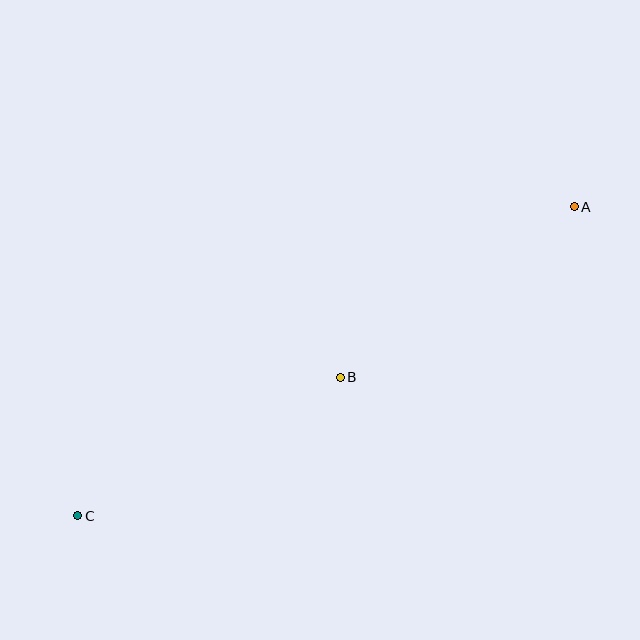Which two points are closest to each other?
Points A and B are closest to each other.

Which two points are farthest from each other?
Points A and C are farthest from each other.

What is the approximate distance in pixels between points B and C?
The distance between B and C is approximately 297 pixels.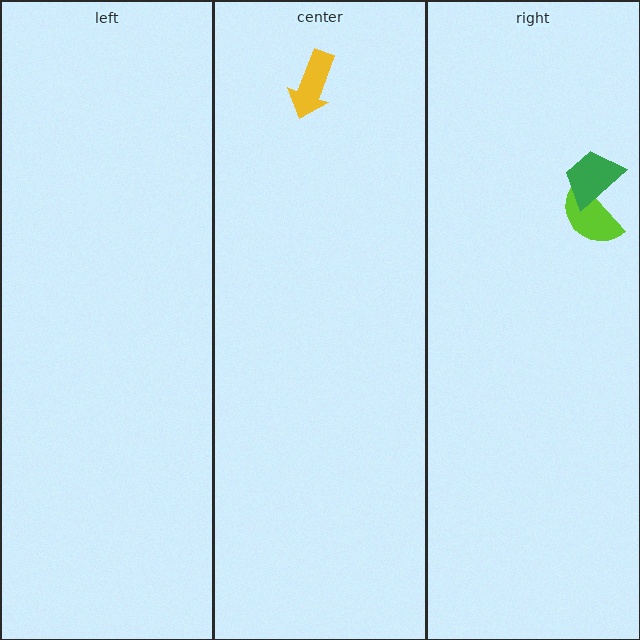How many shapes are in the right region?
2.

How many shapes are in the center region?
1.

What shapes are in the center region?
The yellow arrow.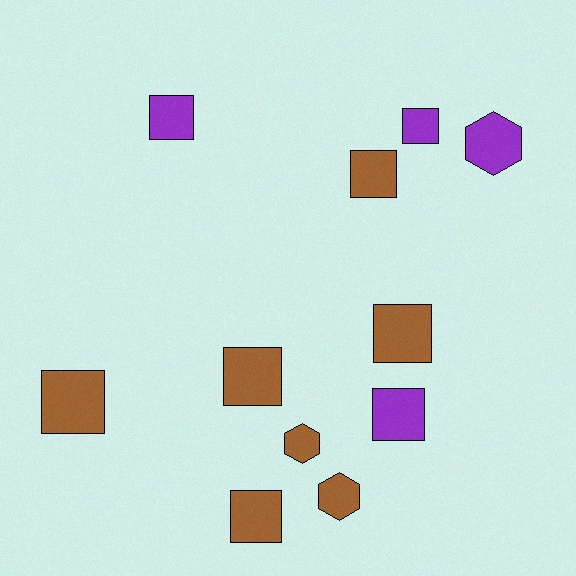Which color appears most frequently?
Brown, with 7 objects.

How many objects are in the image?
There are 11 objects.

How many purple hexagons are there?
There is 1 purple hexagon.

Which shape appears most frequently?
Square, with 8 objects.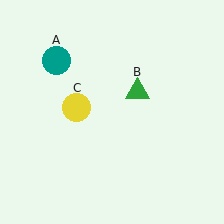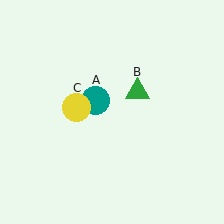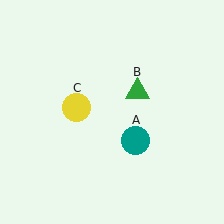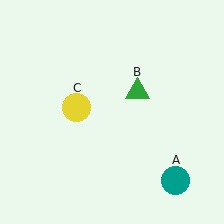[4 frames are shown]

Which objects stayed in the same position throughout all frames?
Green triangle (object B) and yellow circle (object C) remained stationary.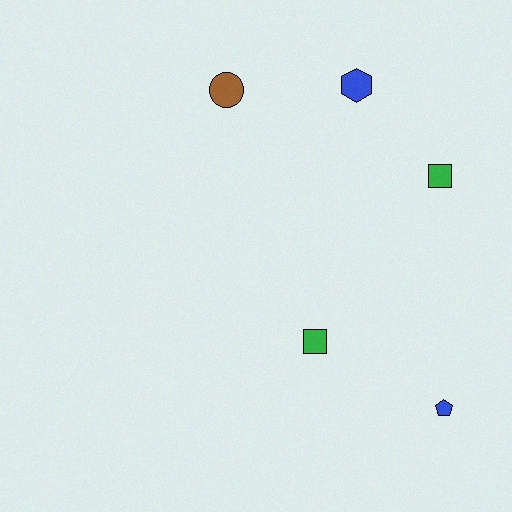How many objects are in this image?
There are 5 objects.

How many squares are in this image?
There are 2 squares.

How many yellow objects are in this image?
There are no yellow objects.